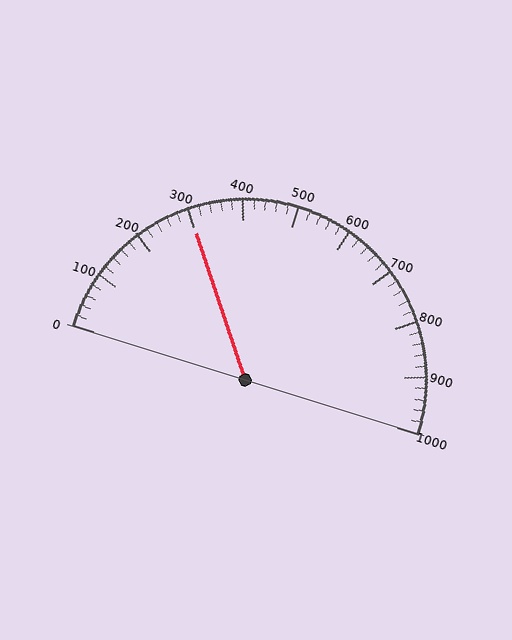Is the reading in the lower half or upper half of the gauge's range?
The reading is in the lower half of the range (0 to 1000).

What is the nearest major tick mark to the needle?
The nearest major tick mark is 300.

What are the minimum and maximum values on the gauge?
The gauge ranges from 0 to 1000.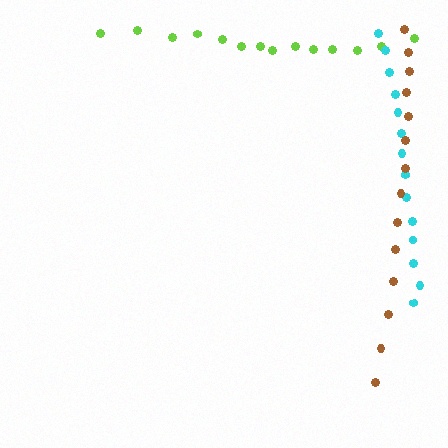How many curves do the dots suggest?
There are 3 distinct paths.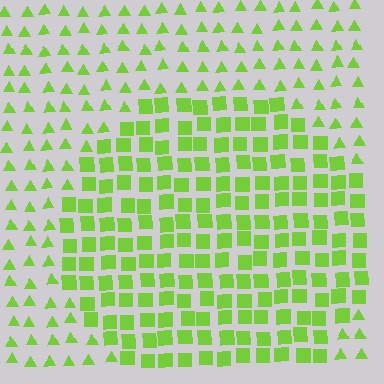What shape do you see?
I see a circle.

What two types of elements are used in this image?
The image uses squares inside the circle region and triangles outside it.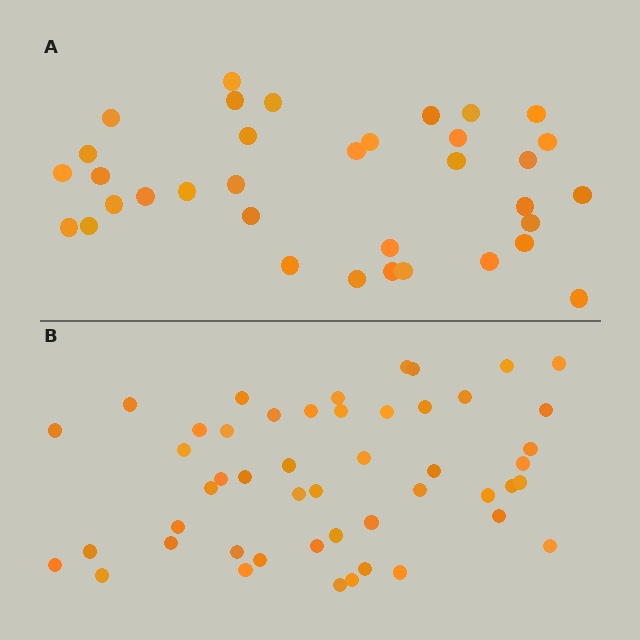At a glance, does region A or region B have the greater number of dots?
Region B (the bottom region) has more dots.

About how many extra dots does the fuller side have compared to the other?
Region B has approximately 15 more dots than region A.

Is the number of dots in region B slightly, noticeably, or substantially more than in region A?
Region B has noticeably more, but not dramatically so. The ratio is roughly 1.4 to 1.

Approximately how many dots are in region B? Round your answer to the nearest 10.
About 50 dots. (The exact count is 49, which rounds to 50.)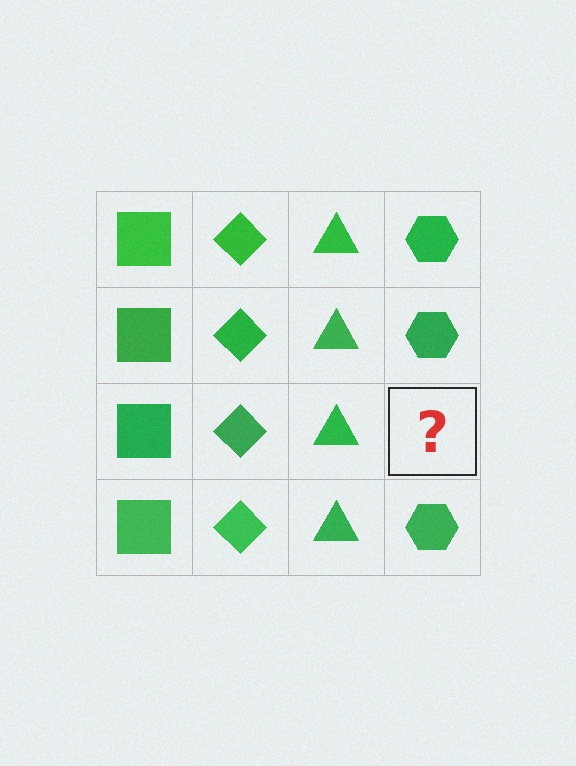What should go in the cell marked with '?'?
The missing cell should contain a green hexagon.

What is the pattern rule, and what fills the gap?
The rule is that each column has a consistent shape. The gap should be filled with a green hexagon.